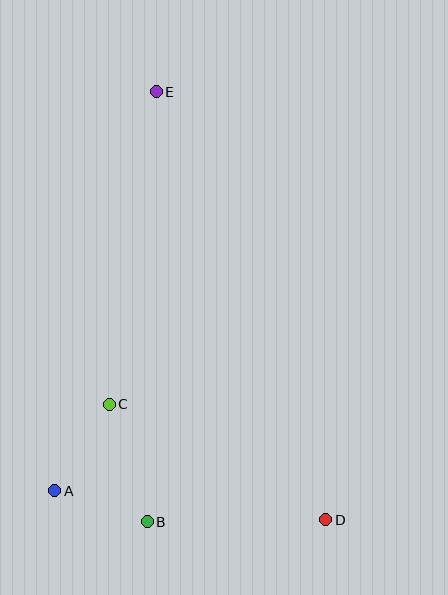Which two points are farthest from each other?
Points D and E are farthest from each other.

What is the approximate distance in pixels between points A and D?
The distance between A and D is approximately 273 pixels.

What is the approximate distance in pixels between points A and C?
The distance between A and C is approximately 102 pixels.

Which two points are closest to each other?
Points A and B are closest to each other.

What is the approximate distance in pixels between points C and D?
The distance between C and D is approximately 245 pixels.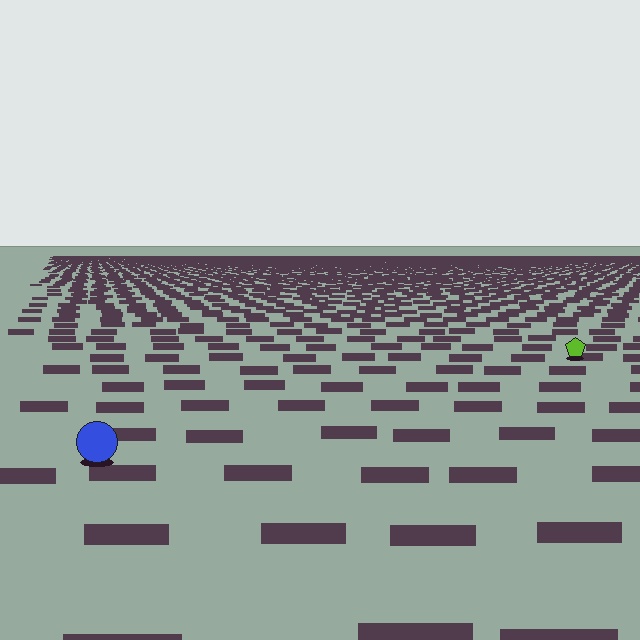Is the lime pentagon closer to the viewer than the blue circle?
No. The blue circle is closer — you can tell from the texture gradient: the ground texture is coarser near it.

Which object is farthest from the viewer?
The lime pentagon is farthest from the viewer. It appears smaller and the ground texture around it is denser.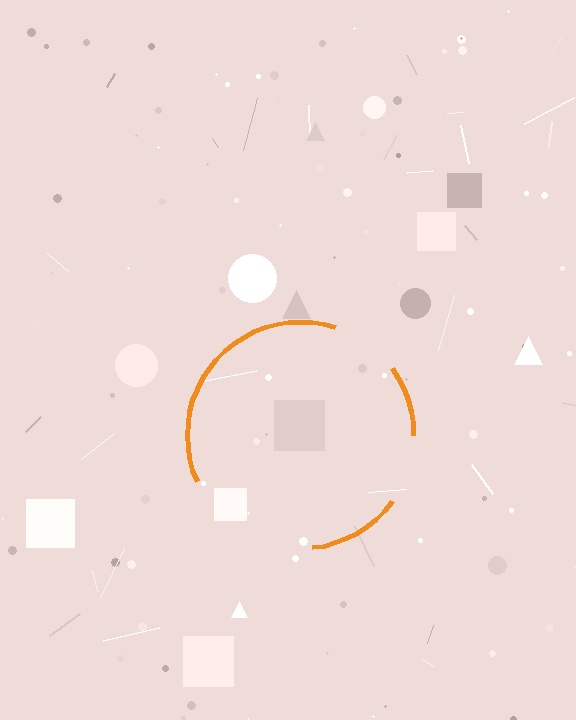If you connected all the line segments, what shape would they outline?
They would outline a circle.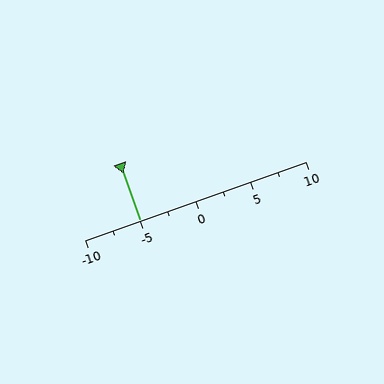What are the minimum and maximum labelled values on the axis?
The axis runs from -10 to 10.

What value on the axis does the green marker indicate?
The marker indicates approximately -5.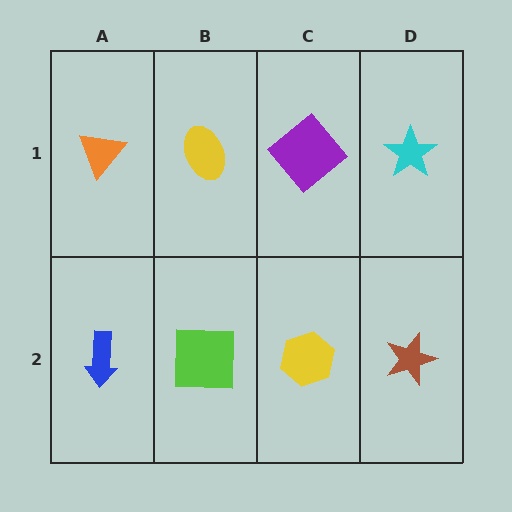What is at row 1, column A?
An orange triangle.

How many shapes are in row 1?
4 shapes.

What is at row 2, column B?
A lime square.